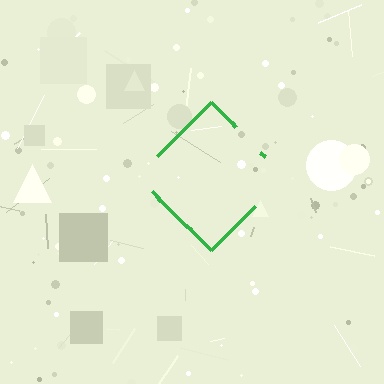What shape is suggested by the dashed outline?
The dashed outline suggests a diamond.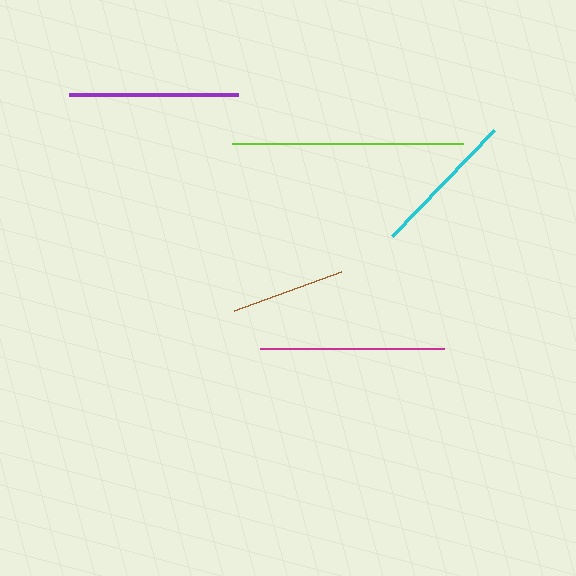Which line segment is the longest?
The lime line is the longest at approximately 231 pixels.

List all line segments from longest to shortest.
From longest to shortest: lime, magenta, purple, cyan, brown.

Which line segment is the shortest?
The brown line is the shortest at approximately 113 pixels.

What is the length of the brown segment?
The brown segment is approximately 113 pixels long.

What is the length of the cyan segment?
The cyan segment is approximately 147 pixels long.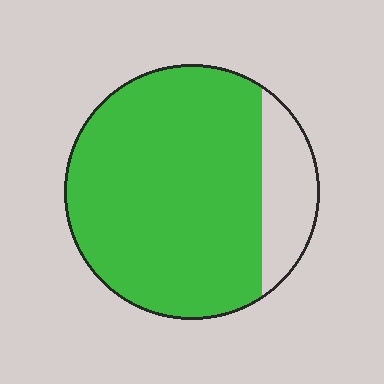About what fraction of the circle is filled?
About five sixths (5/6).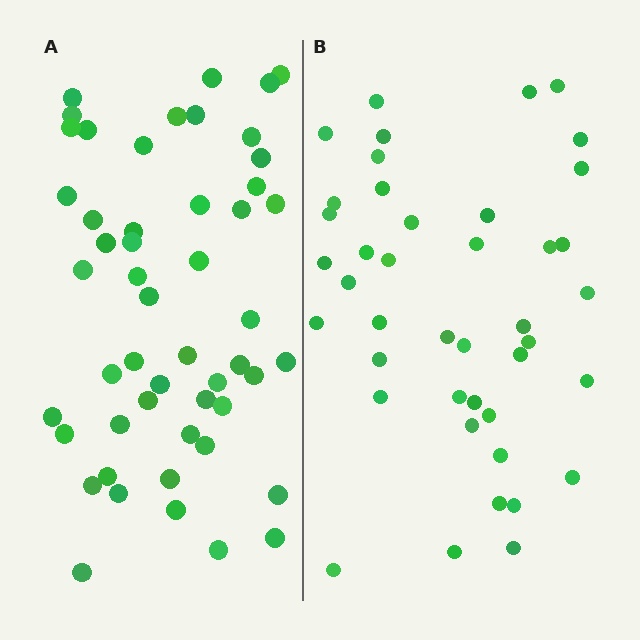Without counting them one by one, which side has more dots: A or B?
Region A (the left region) has more dots.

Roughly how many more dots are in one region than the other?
Region A has roughly 8 or so more dots than region B.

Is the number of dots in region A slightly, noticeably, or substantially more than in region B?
Region A has only slightly more — the two regions are fairly close. The ratio is roughly 1.2 to 1.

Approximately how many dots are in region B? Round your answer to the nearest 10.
About 40 dots. (The exact count is 42, which rounds to 40.)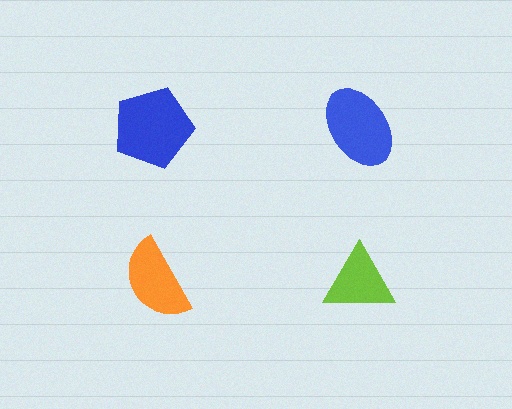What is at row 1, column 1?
A blue pentagon.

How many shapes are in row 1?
2 shapes.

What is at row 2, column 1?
An orange semicircle.